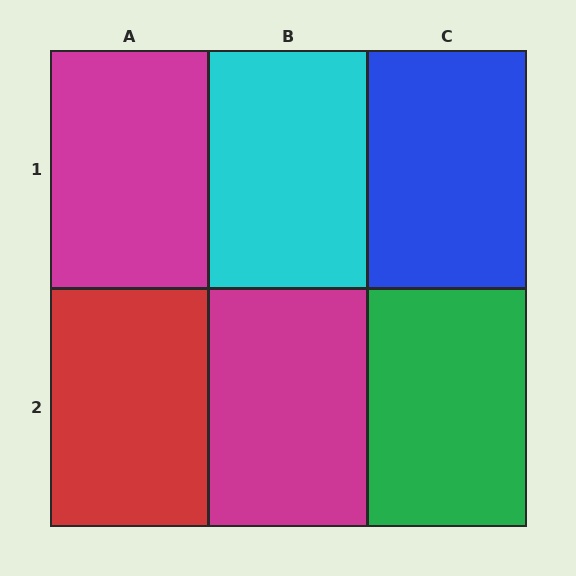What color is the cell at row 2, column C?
Green.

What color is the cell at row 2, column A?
Red.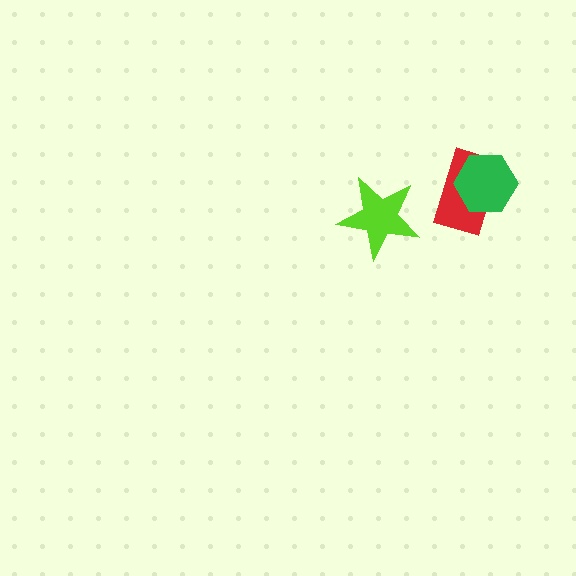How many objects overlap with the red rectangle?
1 object overlaps with the red rectangle.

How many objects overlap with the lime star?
0 objects overlap with the lime star.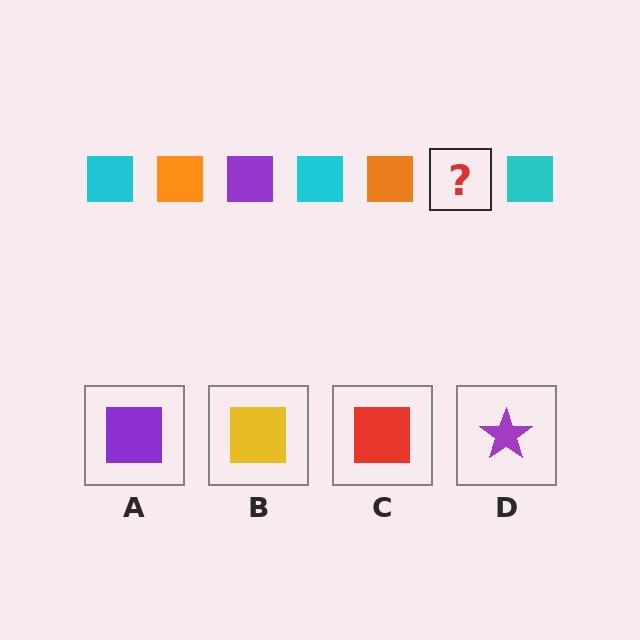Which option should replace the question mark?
Option A.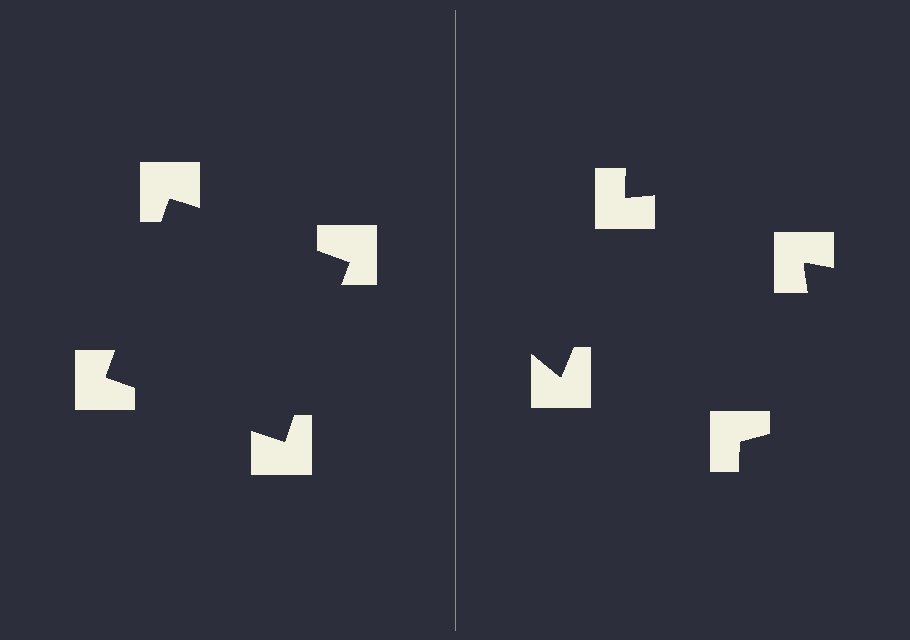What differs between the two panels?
The notched squares are positioned identically on both sides; only the wedge orientations differ. On the left they align to a square; on the right they are misaligned.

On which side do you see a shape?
An illusory square appears on the left side. On the right side the wedge cuts are rotated, so no coherent shape forms.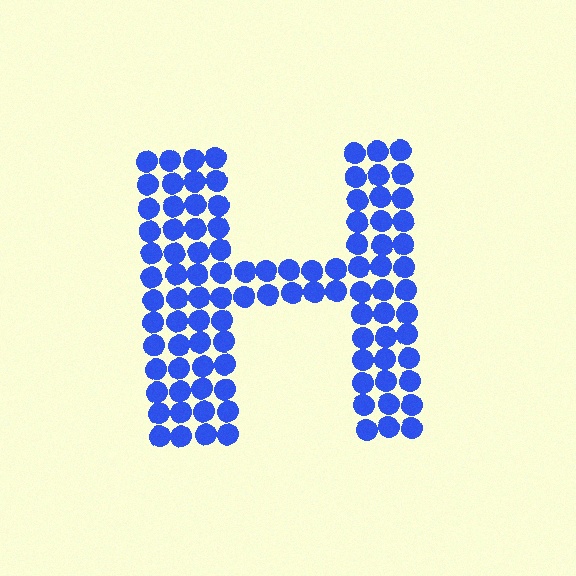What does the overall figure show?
The overall figure shows the letter H.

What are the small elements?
The small elements are circles.